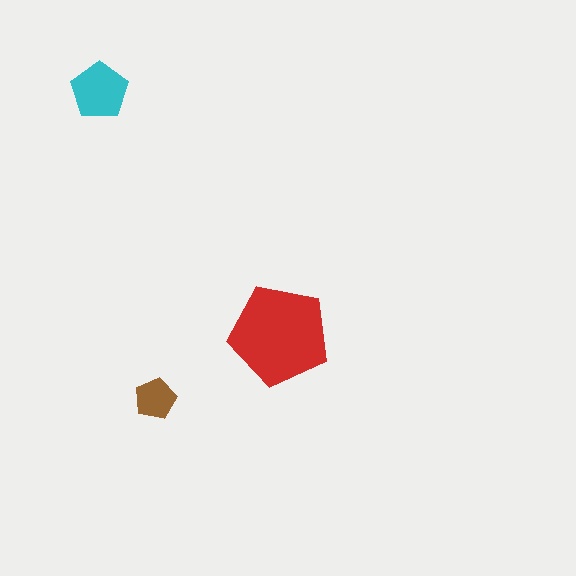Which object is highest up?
The cyan pentagon is topmost.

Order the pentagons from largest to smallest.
the red one, the cyan one, the brown one.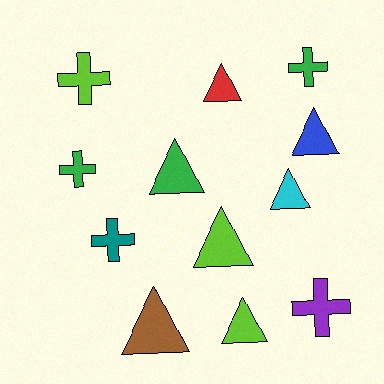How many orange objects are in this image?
There are no orange objects.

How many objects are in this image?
There are 12 objects.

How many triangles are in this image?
There are 7 triangles.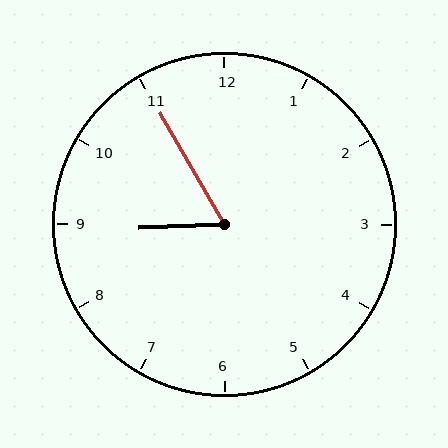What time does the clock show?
8:55.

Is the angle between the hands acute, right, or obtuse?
It is acute.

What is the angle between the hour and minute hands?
Approximately 62 degrees.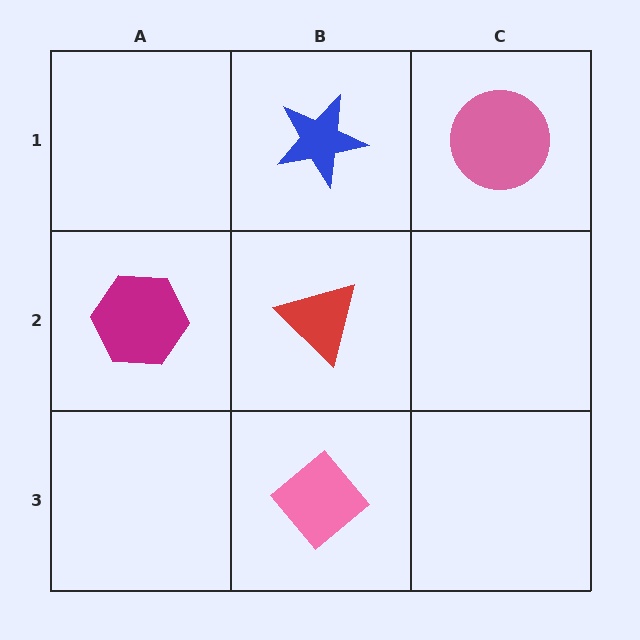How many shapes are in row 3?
1 shape.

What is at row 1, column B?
A blue star.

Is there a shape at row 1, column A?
No, that cell is empty.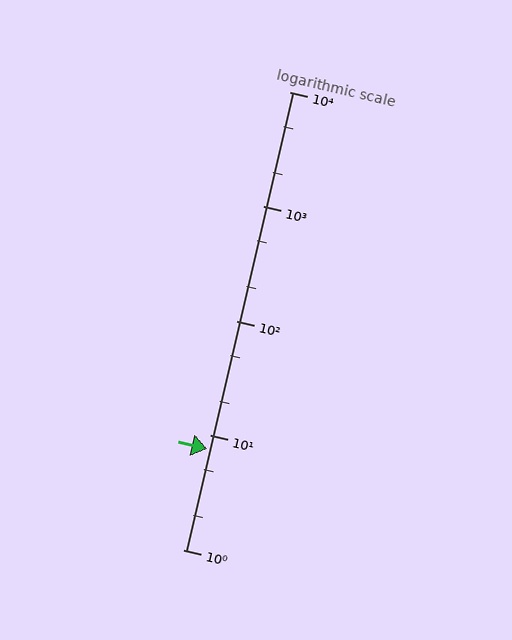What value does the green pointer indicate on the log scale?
The pointer indicates approximately 7.6.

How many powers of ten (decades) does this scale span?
The scale spans 4 decades, from 1 to 10000.